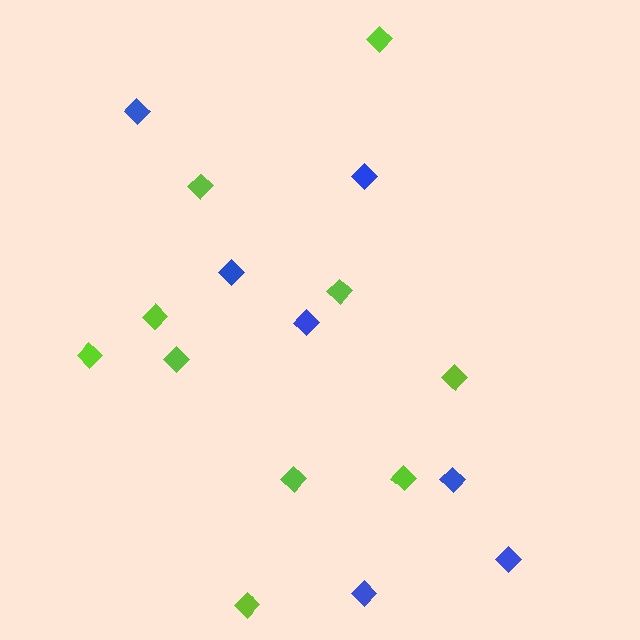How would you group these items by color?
There are 2 groups: one group of blue diamonds (7) and one group of lime diamonds (10).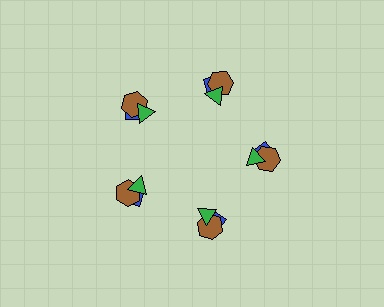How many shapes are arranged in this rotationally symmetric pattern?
There are 15 shapes, arranged in 5 groups of 3.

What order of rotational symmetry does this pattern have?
This pattern has 5-fold rotational symmetry.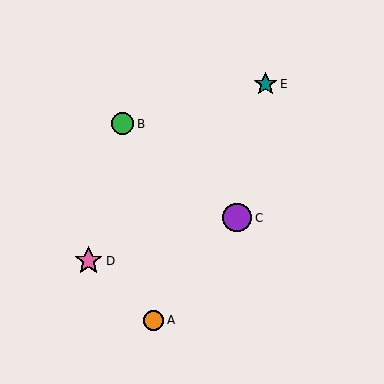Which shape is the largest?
The purple circle (labeled C) is the largest.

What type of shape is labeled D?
Shape D is a pink star.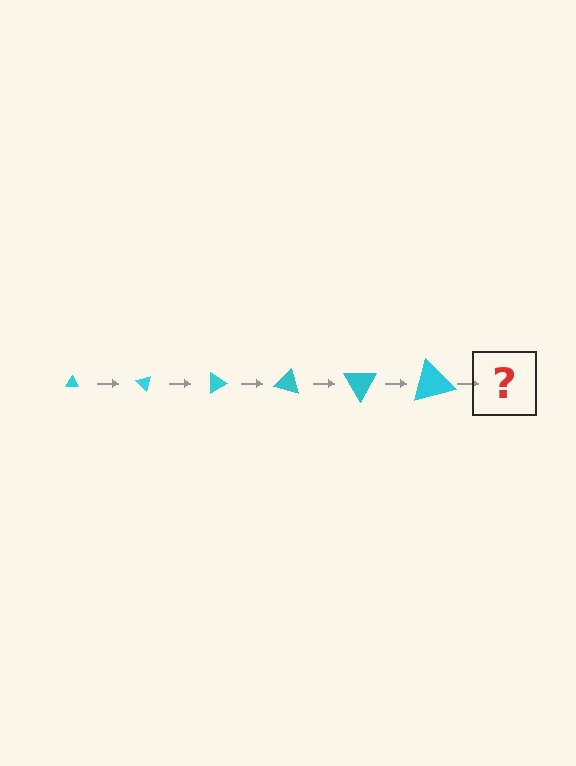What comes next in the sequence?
The next element should be a triangle, larger than the previous one and rotated 270 degrees from the start.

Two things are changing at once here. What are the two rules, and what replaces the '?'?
The two rules are that the triangle grows larger each step and it rotates 45 degrees each step. The '?' should be a triangle, larger than the previous one and rotated 270 degrees from the start.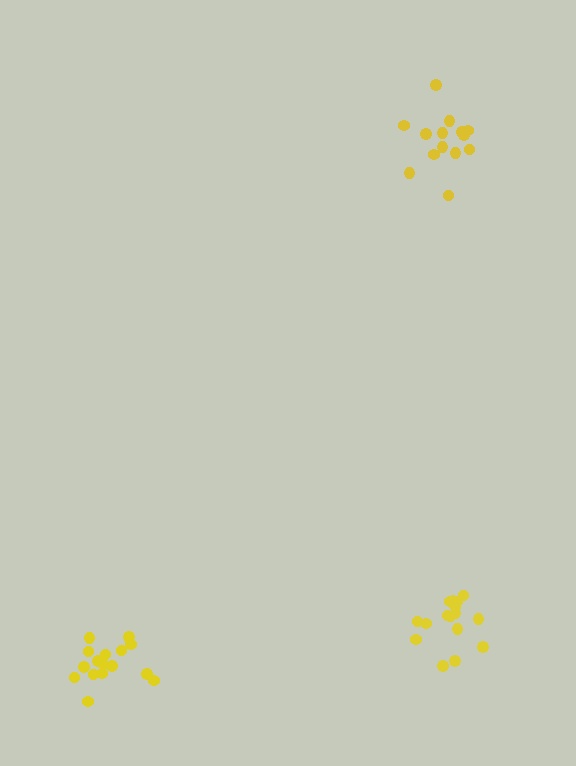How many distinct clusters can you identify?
There are 3 distinct clusters.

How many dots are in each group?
Group 1: 16 dots, Group 2: 17 dots, Group 3: 14 dots (47 total).